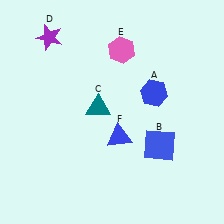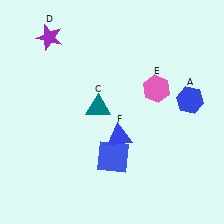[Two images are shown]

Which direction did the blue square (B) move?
The blue square (B) moved left.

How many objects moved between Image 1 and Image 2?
3 objects moved between the two images.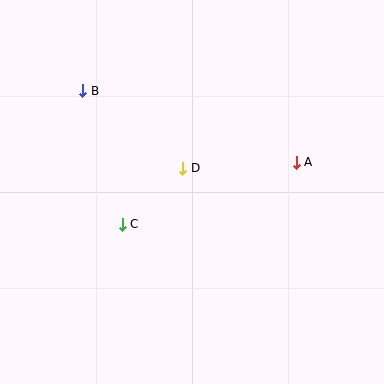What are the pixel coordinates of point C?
Point C is at (122, 224).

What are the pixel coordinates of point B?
Point B is at (83, 91).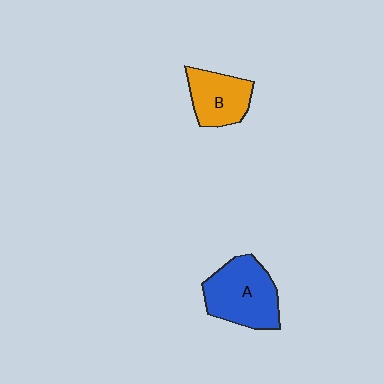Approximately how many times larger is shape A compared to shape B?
Approximately 1.4 times.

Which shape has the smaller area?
Shape B (orange).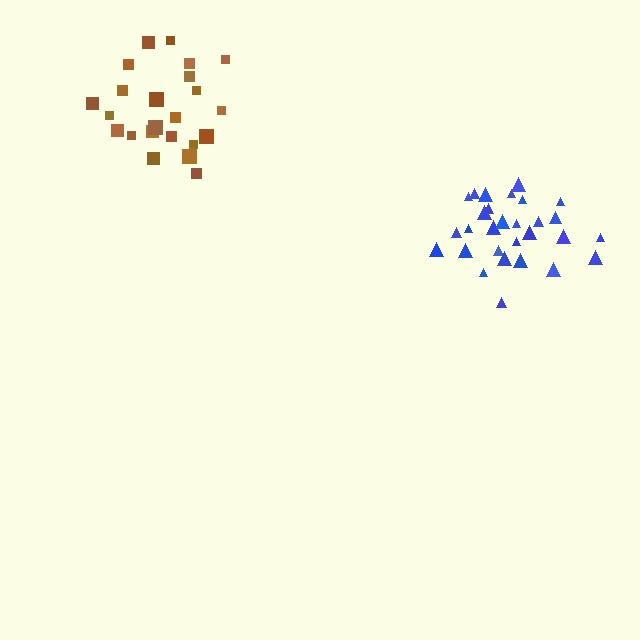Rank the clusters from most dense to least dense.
blue, brown.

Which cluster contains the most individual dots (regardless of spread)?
Blue (29).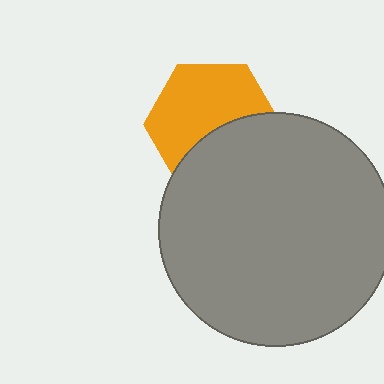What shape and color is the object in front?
The object in front is a gray circle.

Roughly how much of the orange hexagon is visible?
About half of it is visible (roughly 61%).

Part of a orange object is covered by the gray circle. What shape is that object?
It is a hexagon.